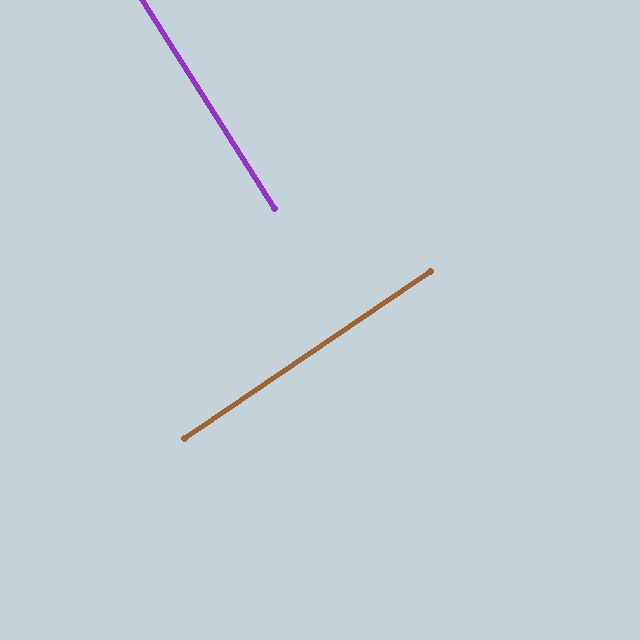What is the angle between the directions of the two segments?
Approximately 88 degrees.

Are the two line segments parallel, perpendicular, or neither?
Perpendicular — they meet at approximately 88°.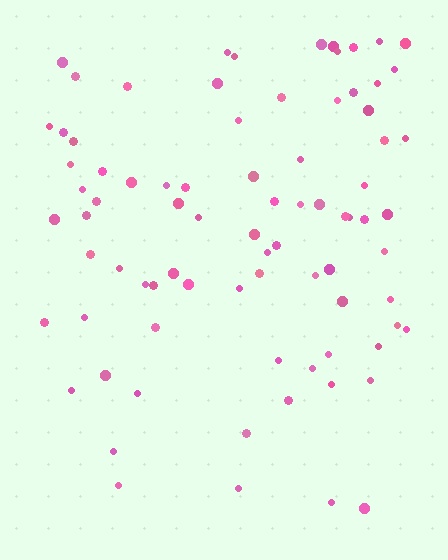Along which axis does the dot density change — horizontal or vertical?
Vertical.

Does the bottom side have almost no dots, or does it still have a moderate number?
Still a moderate number, just noticeably fewer than the top.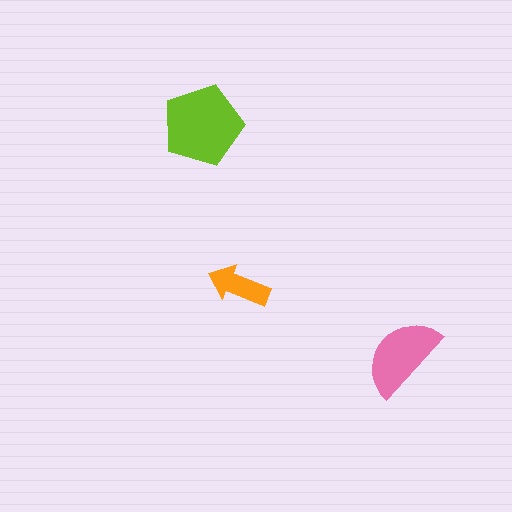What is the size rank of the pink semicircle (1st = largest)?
2nd.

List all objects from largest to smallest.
The lime pentagon, the pink semicircle, the orange arrow.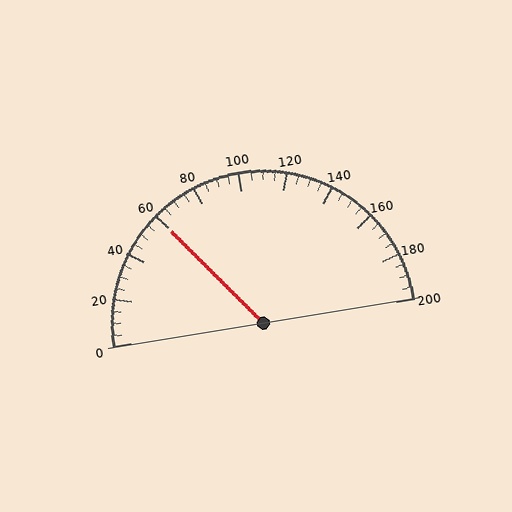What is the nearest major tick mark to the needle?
The nearest major tick mark is 60.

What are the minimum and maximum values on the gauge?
The gauge ranges from 0 to 200.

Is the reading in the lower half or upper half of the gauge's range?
The reading is in the lower half of the range (0 to 200).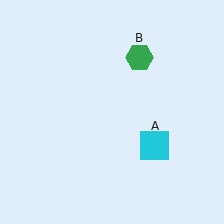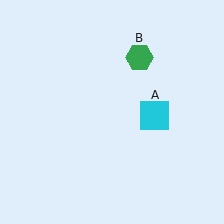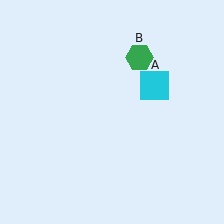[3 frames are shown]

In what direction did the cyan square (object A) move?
The cyan square (object A) moved up.